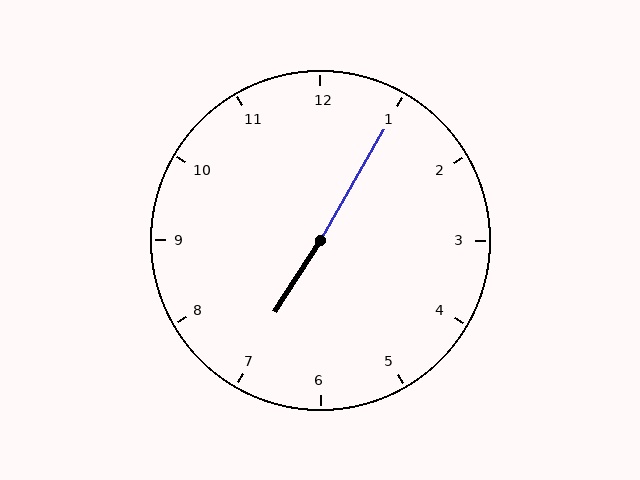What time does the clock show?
7:05.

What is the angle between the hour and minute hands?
Approximately 178 degrees.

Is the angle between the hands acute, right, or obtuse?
It is obtuse.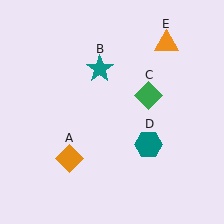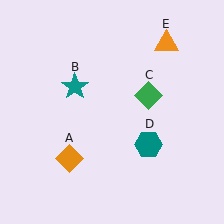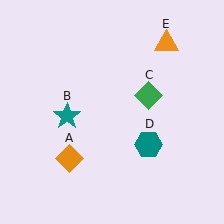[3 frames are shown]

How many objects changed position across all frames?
1 object changed position: teal star (object B).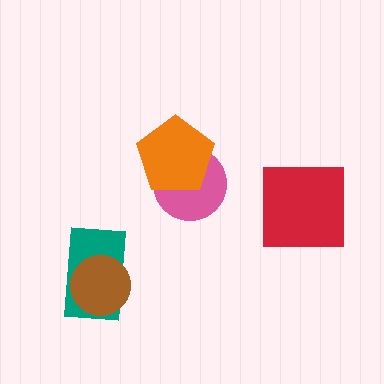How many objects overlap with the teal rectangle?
1 object overlaps with the teal rectangle.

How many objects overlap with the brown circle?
1 object overlaps with the brown circle.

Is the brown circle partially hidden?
No, no other shape covers it.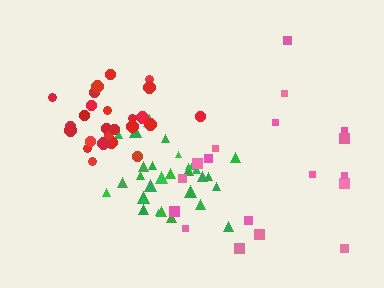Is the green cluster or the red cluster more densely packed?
Green.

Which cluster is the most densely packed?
Green.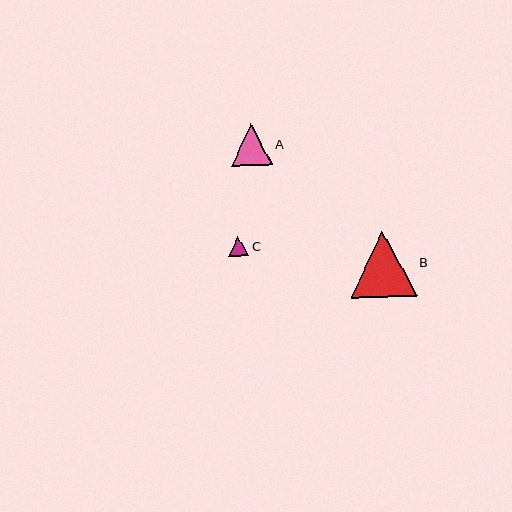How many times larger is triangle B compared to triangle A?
Triangle B is approximately 1.6 times the size of triangle A.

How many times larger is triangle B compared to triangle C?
Triangle B is approximately 3.3 times the size of triangle C.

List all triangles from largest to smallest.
From largest to smallest: B, A, C.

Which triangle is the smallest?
Triangle C is the smallest with a size of approximately 20 pixels.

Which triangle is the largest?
Triangle B is the largest with a size of approximately 67 pixels.